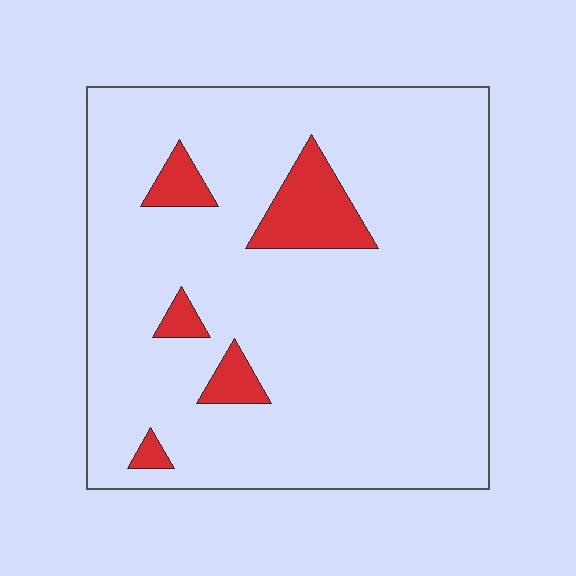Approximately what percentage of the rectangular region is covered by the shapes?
Approximately 10%.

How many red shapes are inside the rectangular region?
5.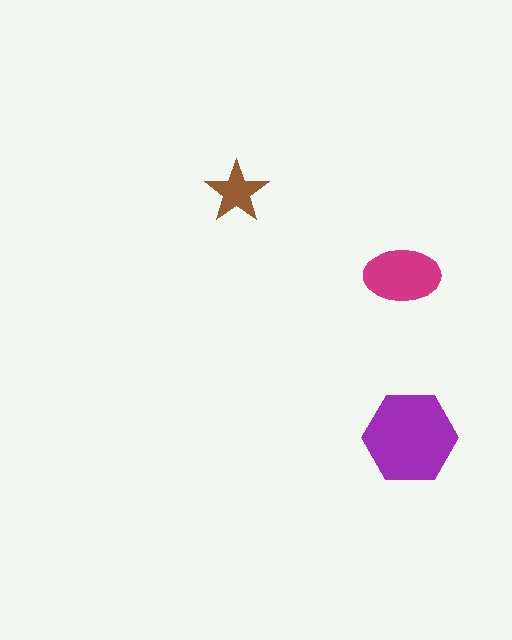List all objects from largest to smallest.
The purple hexagon, the magenta ellipse, the brown star.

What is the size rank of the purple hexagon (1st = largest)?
1st.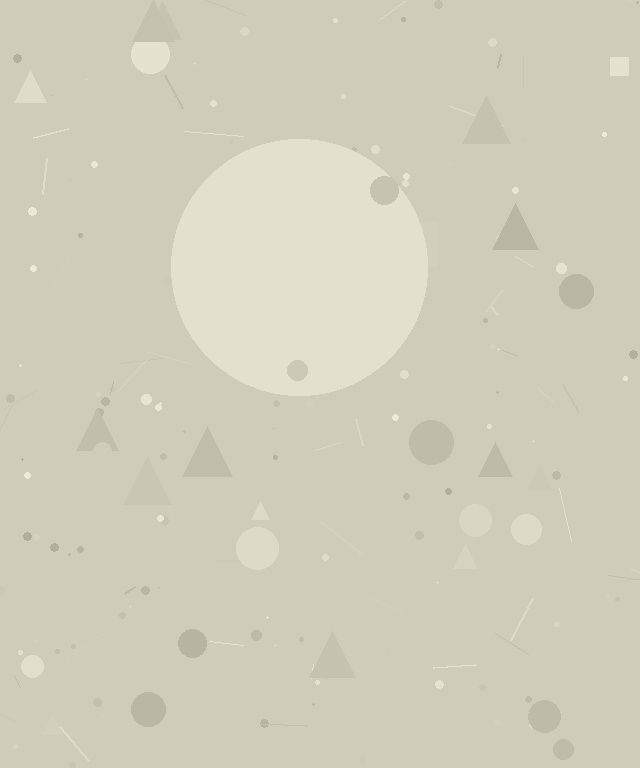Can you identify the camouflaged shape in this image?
The camouflaged shape is a circle.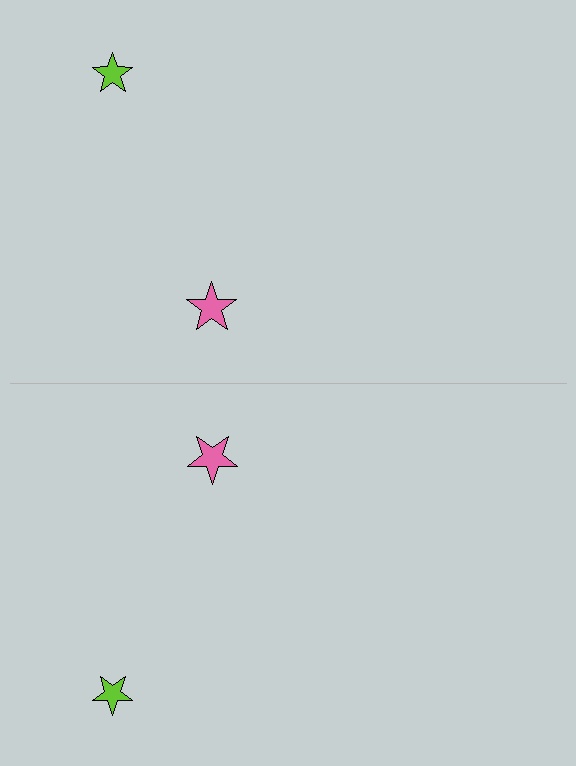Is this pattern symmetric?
Yes, this pattern has bilateral (reflection) symmetry.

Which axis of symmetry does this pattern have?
The pattern has a horizontal axis of symmetry running through the center of the image.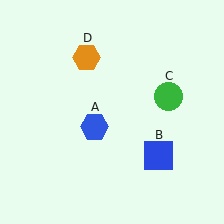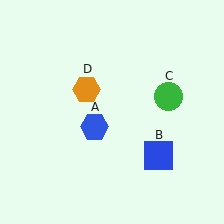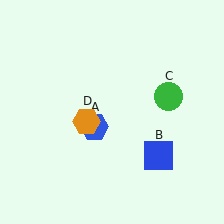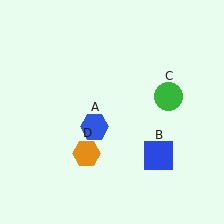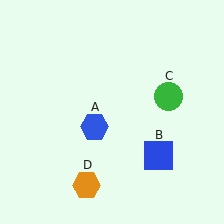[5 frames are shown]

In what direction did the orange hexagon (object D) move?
The orange hexagon (object D) moved down.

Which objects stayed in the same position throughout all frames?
Blue hexagon (object A) and blue square (object B) and green circle (object C) remained stationary.